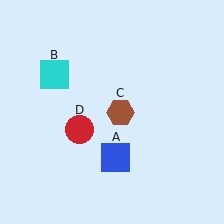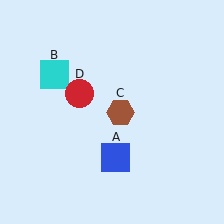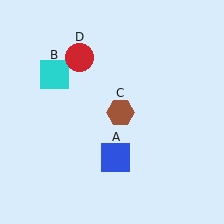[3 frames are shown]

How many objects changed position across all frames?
1 object changed position: red circle (object D).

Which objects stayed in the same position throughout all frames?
Blue square (object A) and cyan square (object B) and brown hexagon (object C) remained stationary.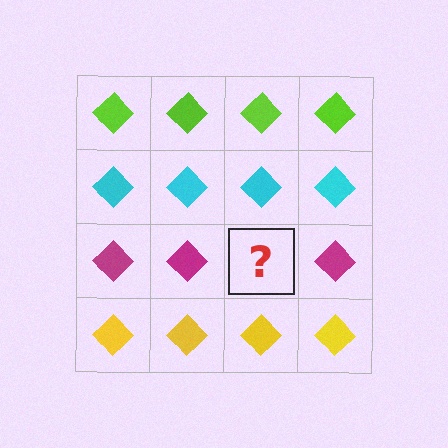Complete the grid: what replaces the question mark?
The question mark should be replaced with a magenta diamond.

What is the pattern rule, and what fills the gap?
The rule is that each row has a consistent color. The gap should be filled with a magenta diamond.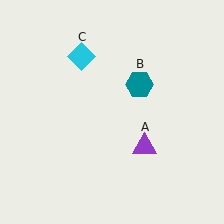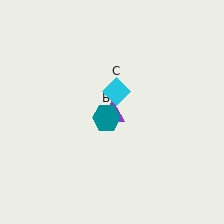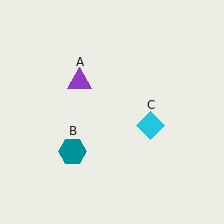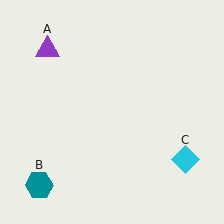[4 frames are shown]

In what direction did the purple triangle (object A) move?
The purple triangle (object A) moved up and to the left.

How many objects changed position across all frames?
3 objects changed position: purple triangle (object A), teal hexagon (object B), cyan diamond (object C).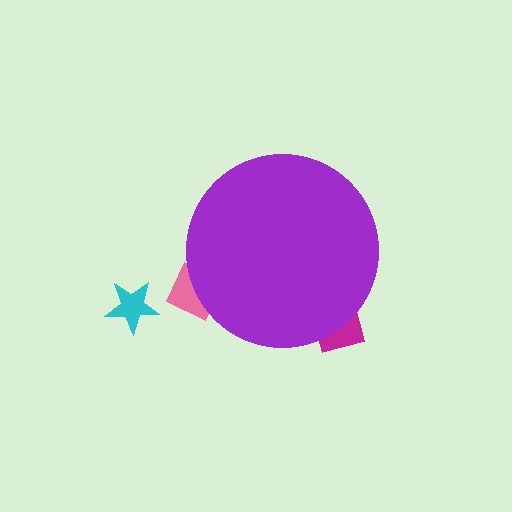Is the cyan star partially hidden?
No, the cyan star is fully visible.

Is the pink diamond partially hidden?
Yes, the pink diamond is partially hidden behind the purple circle.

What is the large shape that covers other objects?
A purple circle.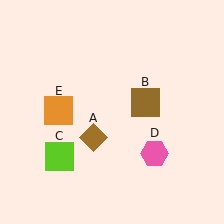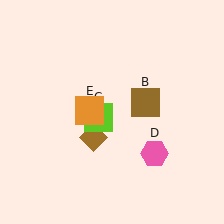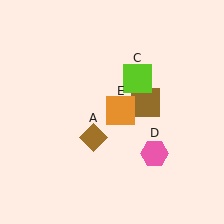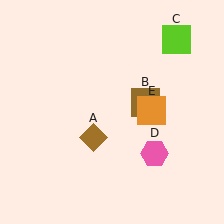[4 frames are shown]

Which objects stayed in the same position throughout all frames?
Brown diamond (object A) and brown square (object B) and pink hexagon (object D) remained stationary.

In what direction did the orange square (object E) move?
The orange square (object E) moved right.